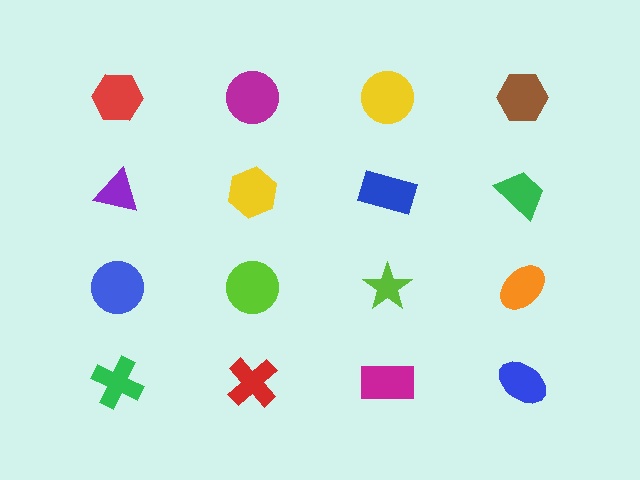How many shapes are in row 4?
4 shapes.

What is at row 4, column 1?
A green cross.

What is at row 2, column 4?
A green trapezoid.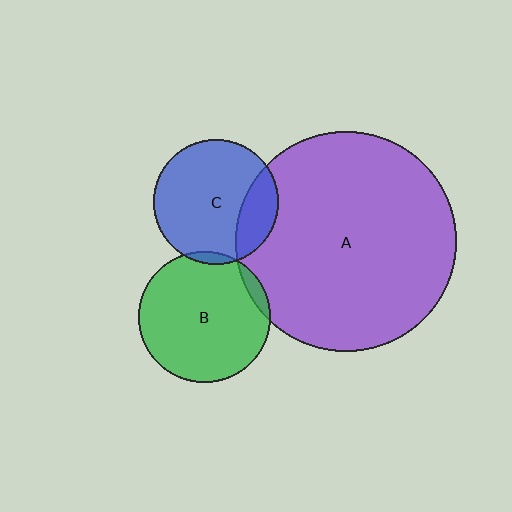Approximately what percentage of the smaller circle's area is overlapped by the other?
Approximately 20%.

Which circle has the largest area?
Circle A (purple).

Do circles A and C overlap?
Yes.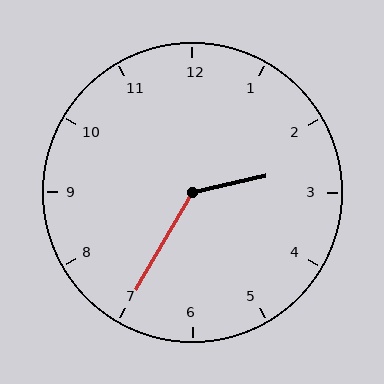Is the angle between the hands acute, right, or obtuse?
It is obtuse.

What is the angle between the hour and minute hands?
Approximately 132 degrees.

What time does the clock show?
2:35.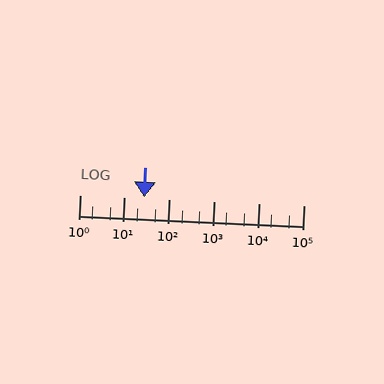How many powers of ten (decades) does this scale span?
The scale spans 5 decades, from 1 to 100000.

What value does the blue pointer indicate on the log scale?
The pointer indicates approximately 28.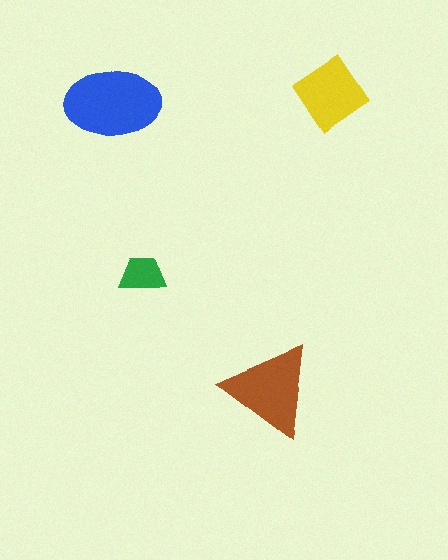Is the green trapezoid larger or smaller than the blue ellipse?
Smaller.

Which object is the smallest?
The green trapezoid.